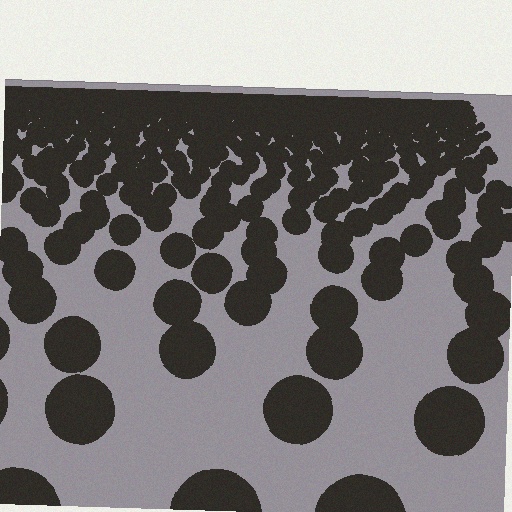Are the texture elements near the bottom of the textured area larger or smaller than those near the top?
Larger. Near the bottom, elements are closer to the viewer and appear at a bigger on-screen size.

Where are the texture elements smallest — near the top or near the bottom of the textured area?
Near the top.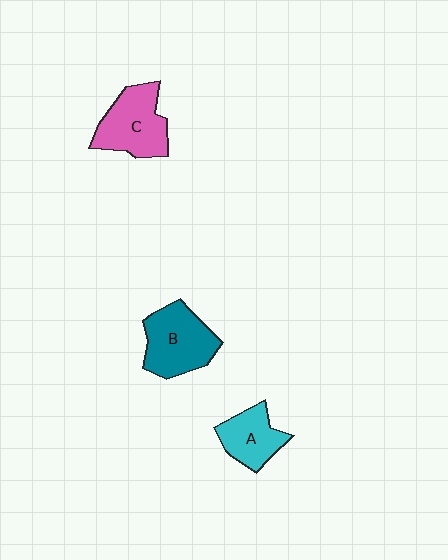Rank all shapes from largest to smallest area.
From largest to smallest: B (teal), C (pink), A (cyan).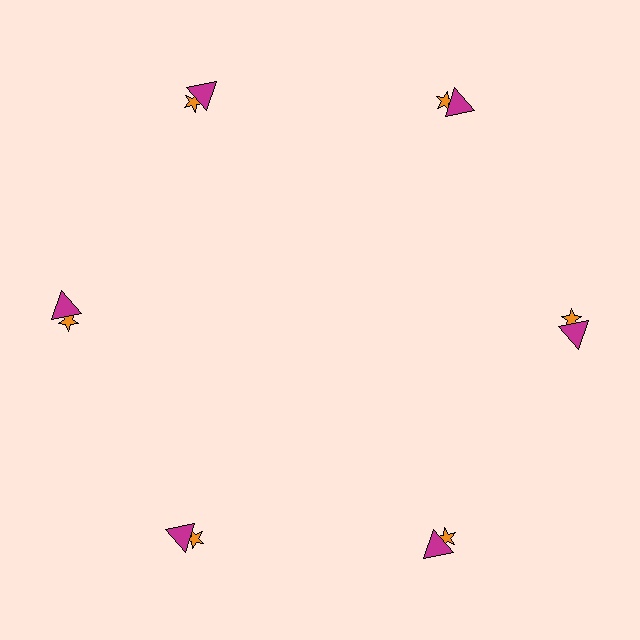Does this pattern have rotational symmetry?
Yes, this pattern has 6-fold rotational symmetry. It looks the same after rotating 60 degrees around the center.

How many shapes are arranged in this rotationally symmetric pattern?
There are 12 shapes, arranged in 6 groups of 2.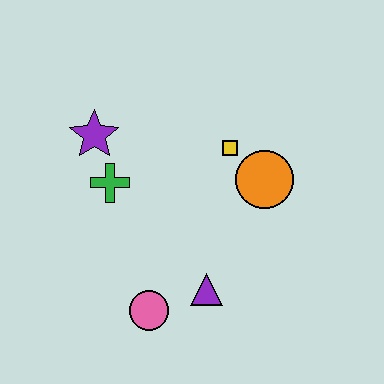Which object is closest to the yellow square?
The orange circle is closest to the yellow square.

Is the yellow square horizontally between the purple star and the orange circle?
Yes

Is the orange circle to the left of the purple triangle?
No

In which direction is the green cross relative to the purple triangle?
The green cross is above the purple triangle.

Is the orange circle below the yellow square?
Yes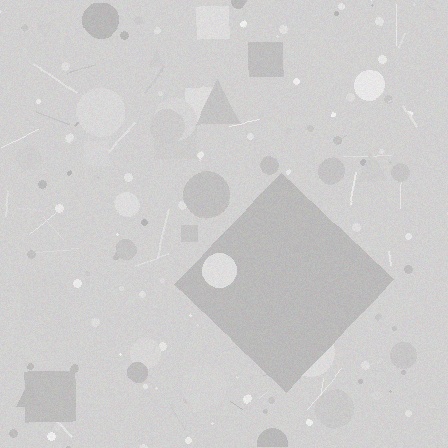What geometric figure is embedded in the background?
A diamond is embedded in the background.